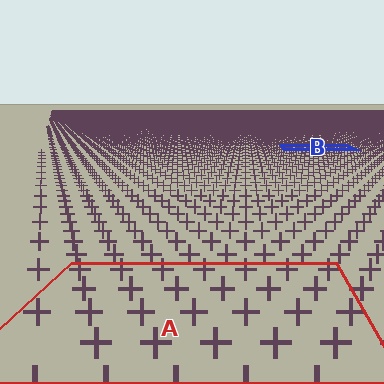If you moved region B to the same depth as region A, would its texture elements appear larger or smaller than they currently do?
They would appear larger. At a closer depth, the same texture elements are projected at a bigger on-screen size.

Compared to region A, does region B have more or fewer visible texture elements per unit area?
Region B has more texture elements per unit area — they are packed more densely because it is farther away.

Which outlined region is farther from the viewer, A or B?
Region B is farther from the viewer — the texture elements inside it appear smaller and more densely packed.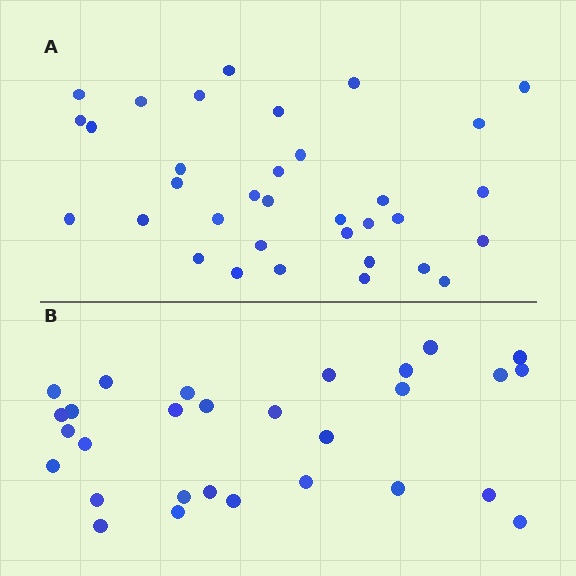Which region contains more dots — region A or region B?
Region A (the top region) has more dots.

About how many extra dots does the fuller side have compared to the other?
Region A has about 5 more dots than region B.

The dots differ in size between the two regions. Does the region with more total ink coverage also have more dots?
No. Region B has more total ink coverage because its dots are larger, but region A actually contains more individual dots. Total area can be misleading — the number of items is what matters here.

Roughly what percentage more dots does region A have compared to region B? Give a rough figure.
About 15% more.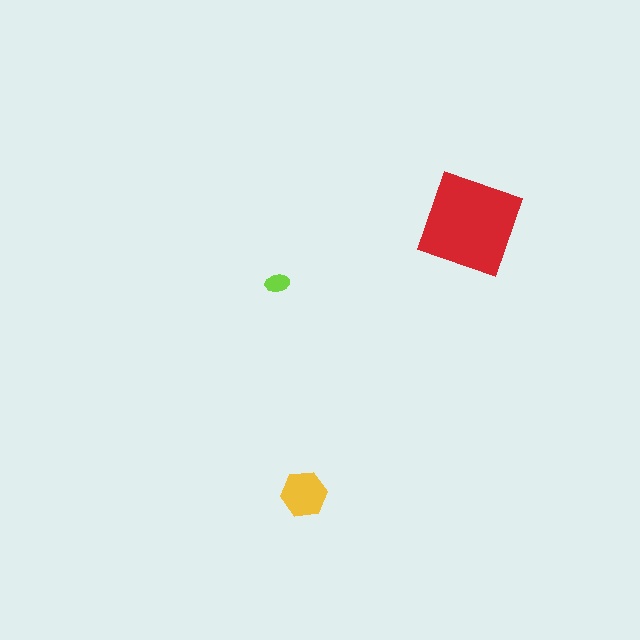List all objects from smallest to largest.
The lime ellipse, the yellow hexagon, the red square.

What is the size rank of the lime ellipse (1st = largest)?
3rd.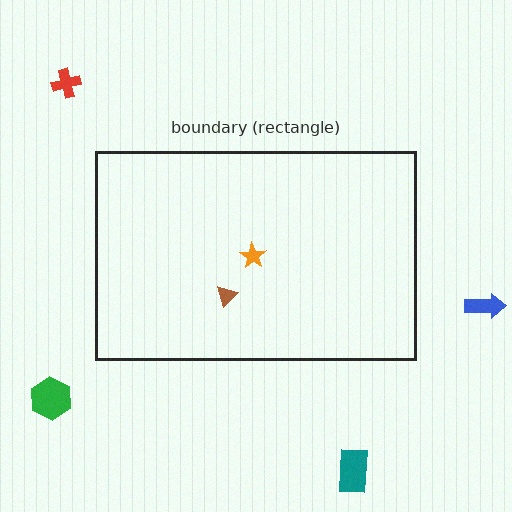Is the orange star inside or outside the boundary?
Inside.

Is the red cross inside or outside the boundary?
Outside.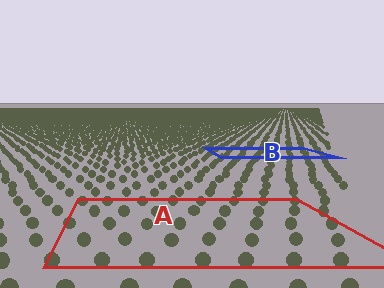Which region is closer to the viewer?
Region A is closer. The texture elements there are larger and more spread out.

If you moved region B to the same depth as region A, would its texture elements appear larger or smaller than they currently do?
They would appear larger. At a closer depth, the same texture elements are projected at a bigger on-screen size.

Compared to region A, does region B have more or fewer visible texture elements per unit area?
Region B has more texture elements per unit area — they are packed more densely because it is farther away.